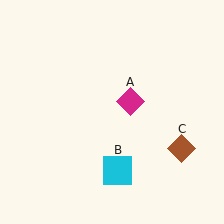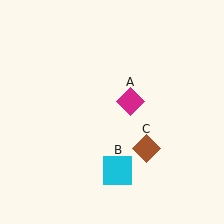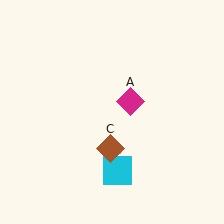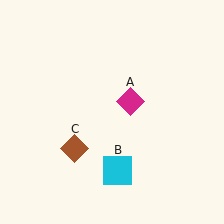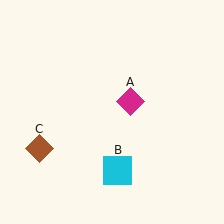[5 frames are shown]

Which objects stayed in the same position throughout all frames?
Magenta diamond (object A) and cyan square (object B) remained stationary.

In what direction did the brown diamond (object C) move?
The brown diamond (object C) moved left.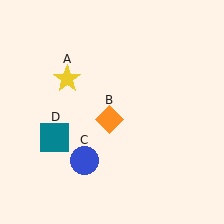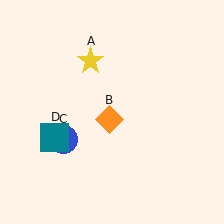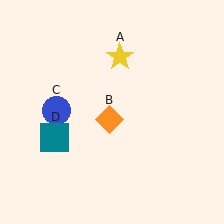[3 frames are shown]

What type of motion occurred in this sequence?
The yellow star (object A), blue circle (object C) rotated clockwise around the center of the scene.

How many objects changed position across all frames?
2 objects changed position: yellow star (object A), blue circle (object C).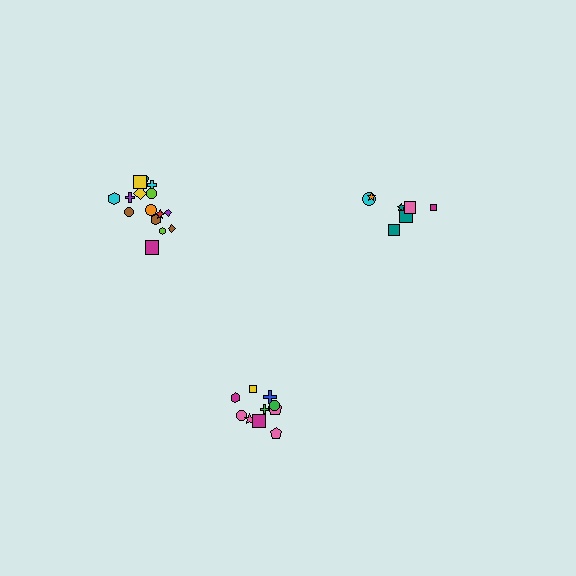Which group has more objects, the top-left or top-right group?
The top-left group.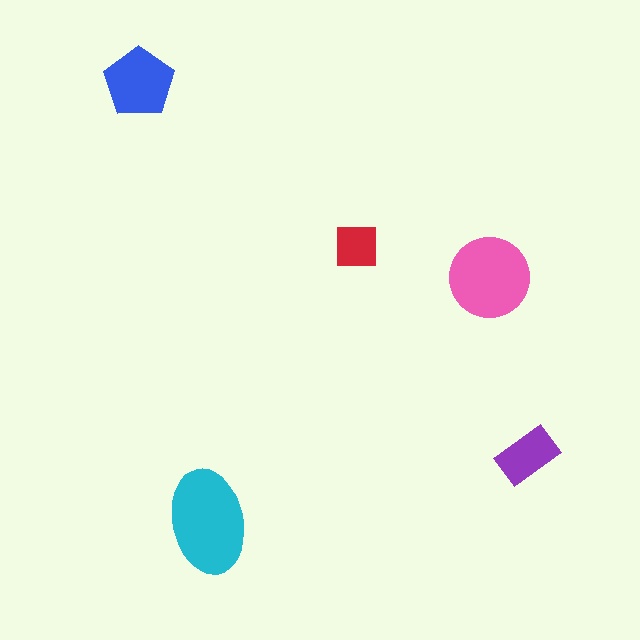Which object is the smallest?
The red square.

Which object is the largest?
The cyan ellipse.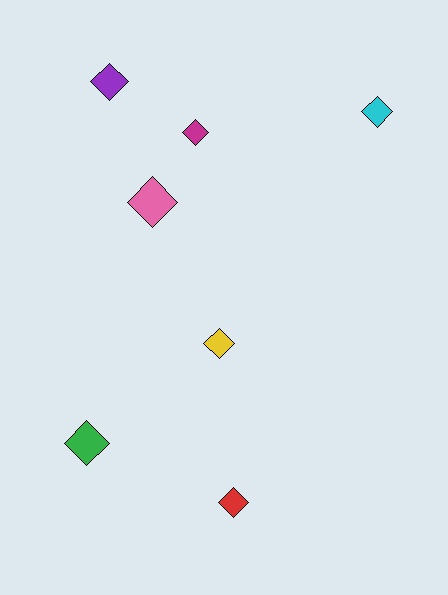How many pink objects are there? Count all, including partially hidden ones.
There is 1 pink object.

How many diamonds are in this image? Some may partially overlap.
There are 7 diamonds.